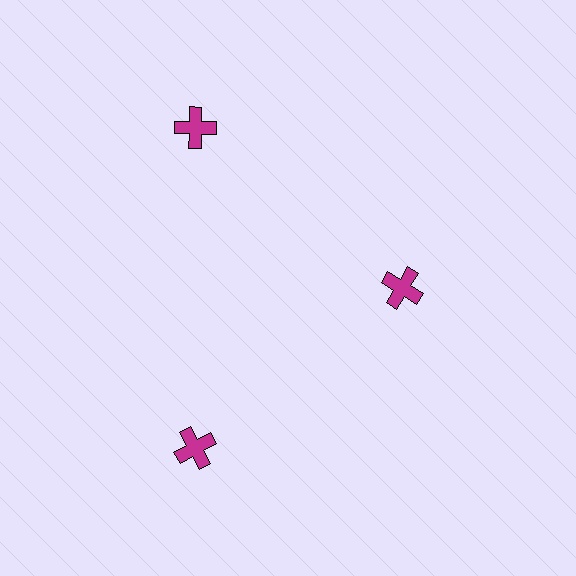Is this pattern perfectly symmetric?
No. The 3 magenta crosses are arranged in a ring, but one element near the 3 o'clock position is pulled inward toward the center, breaking the 3-fold rotational symmetry.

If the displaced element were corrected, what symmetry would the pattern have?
It would have 3-fold rotational symmetry — the pattern would map onto itself every 120 degrees.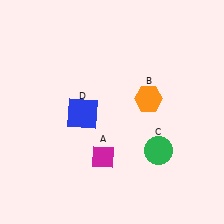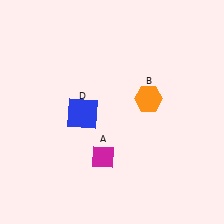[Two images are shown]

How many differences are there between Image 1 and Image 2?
There is 1 difference between the two images.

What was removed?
The green circle (C) was removed in Image 2.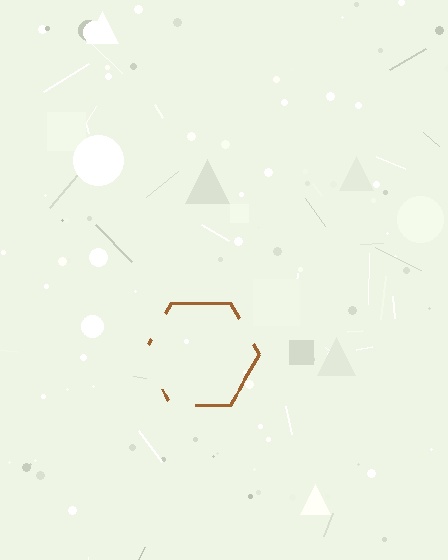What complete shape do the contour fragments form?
The contour fragments form a hexagon.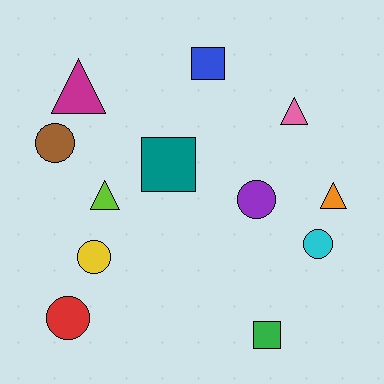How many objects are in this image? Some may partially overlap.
There are 12 objects.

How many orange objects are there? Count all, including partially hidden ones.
There is 1 orange object.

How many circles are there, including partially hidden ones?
There are 5 circles.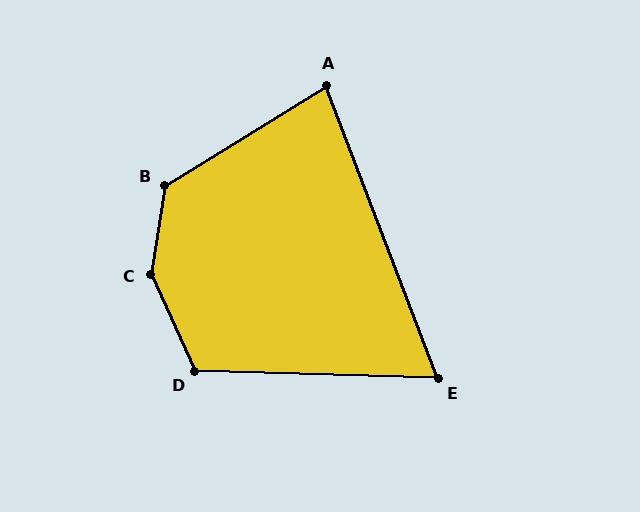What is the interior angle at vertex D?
Approximately 116 degrees (obtuse).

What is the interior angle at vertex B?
Approximately 131 degrees (obtuse).